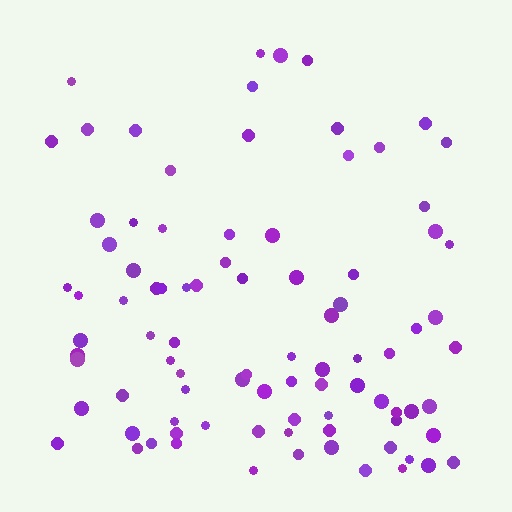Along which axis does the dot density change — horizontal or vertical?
Vertical.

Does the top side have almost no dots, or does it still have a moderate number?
Still a moderate number, just noticeably fewer than the bottom.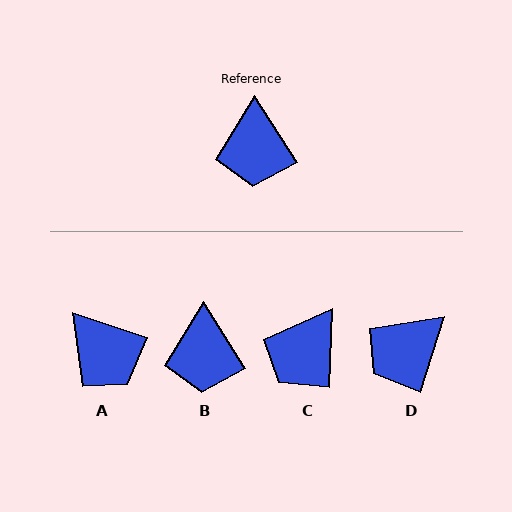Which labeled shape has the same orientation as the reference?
B.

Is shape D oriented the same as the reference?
No, it is off by about 50 degrees.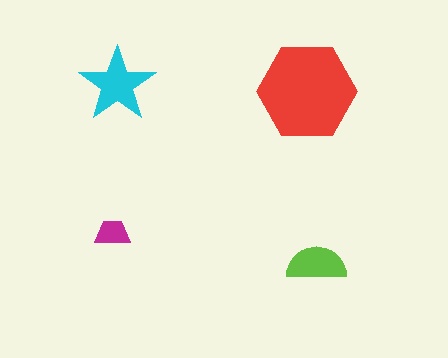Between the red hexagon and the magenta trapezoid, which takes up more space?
The red hexagon.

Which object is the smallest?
The magenta trapezoid.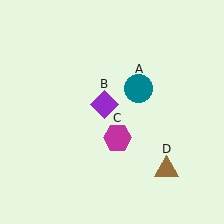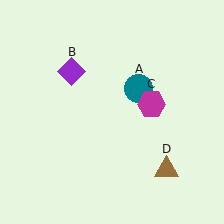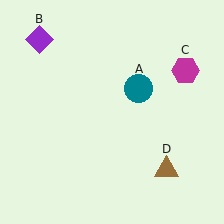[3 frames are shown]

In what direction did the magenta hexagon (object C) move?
The magenta hexagon (object C) moved up and to the right.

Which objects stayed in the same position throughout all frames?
Teal circle (object A) and brown triangle (object D) remained stationary.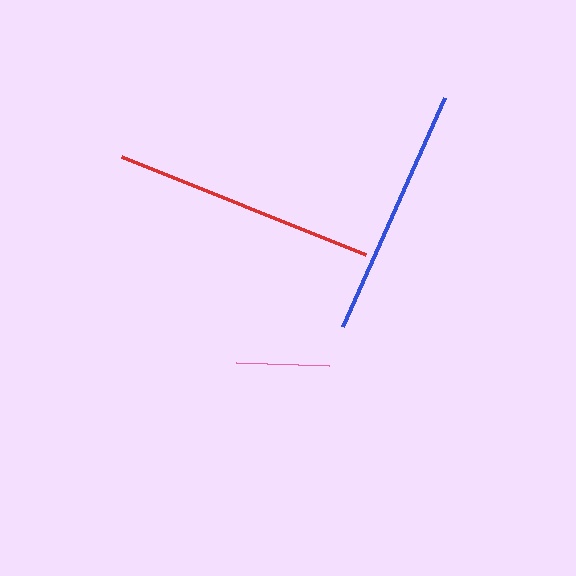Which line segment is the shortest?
The pink line is the shortest at approximately 94 pixels.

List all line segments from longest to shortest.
From longest to shortest: red, blue, pink.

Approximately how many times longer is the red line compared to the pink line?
The red line is approximately 2.8 times the length of the pink line.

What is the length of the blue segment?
The blue segment is approximately 250 pixels long.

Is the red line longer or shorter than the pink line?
The red line is longer than the pink line.